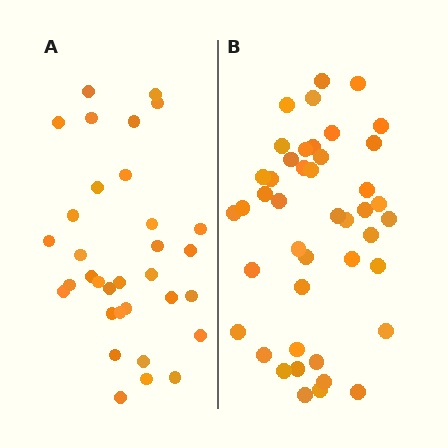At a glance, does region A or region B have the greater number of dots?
Region B (the right region) has more dots.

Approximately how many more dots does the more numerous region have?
Region B has roughly 12 or so more dots than region A.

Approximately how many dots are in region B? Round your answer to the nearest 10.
About 40 dots. (The exact count is 44, which rounds to 40.)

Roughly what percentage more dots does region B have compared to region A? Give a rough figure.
About 35% more.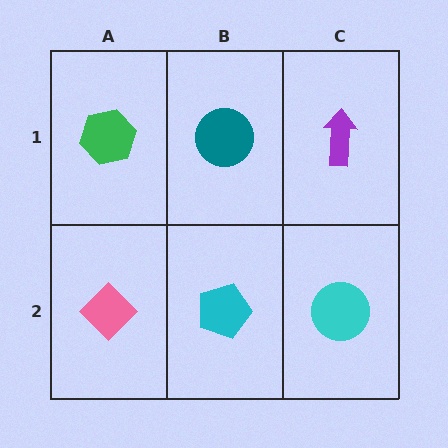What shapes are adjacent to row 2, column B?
A teal circle (row 1, column B), a pink diamond (row 2, column A), a cyan circle (row 2, column C).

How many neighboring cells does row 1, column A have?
2.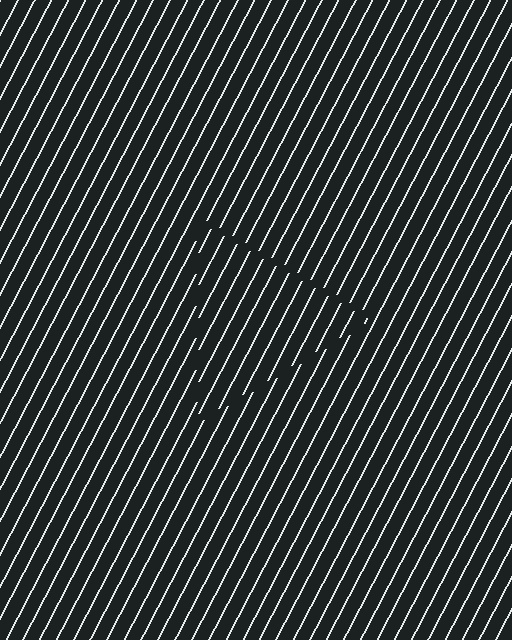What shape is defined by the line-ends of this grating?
An illusory triangle. The interior of the shape contains the same grating, shifted by half a period — the contour is defined by the phase discontinuity where line-ends from the inner and outer gratings abut.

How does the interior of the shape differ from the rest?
The interior of the shape contains the same grating, shifted by half a period — the contour is defined by the phase discontinuity where line-ends from the inner and outer gratings abut.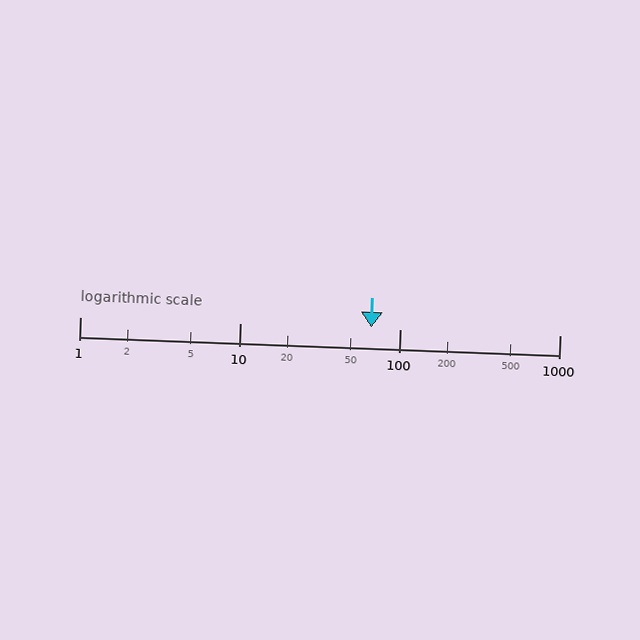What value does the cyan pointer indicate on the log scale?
The pointer indicates approximately 66.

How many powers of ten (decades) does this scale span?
The scale spans 3 decades, from 1 to 1000.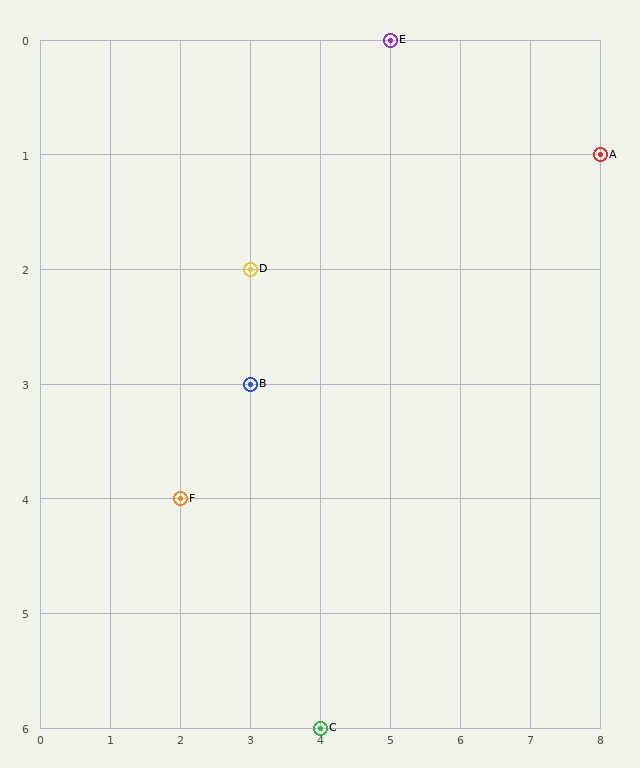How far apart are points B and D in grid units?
Points B and D are 1 row apart.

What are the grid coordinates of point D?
Point D is at grid coordinates (3, 2).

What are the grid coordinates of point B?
Point B is at grid coordinates (3, 3).